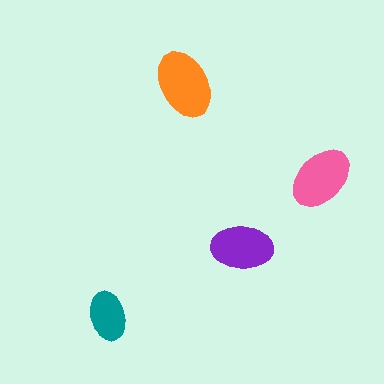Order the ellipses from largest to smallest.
the orange one, the pink one, the purple one, the teal one.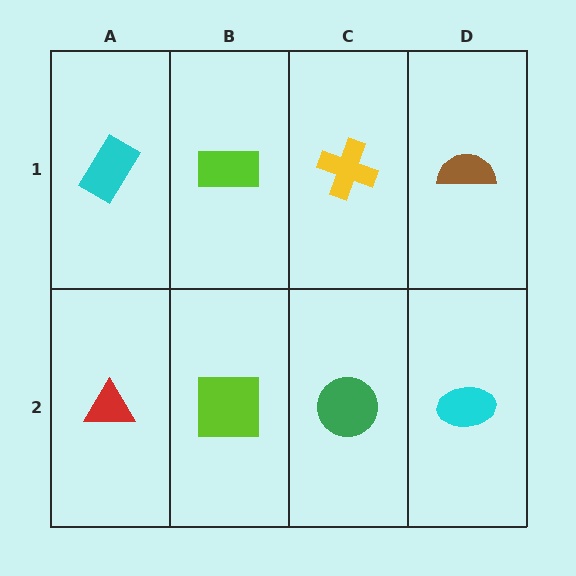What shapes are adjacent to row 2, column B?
A lime rectangle (row 1, column B), a red triangle (row 2, column A), a green circle (row 2, column C).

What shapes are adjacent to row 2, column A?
A cyan rectangle (row 1, column A), a lime square (row 2, column B).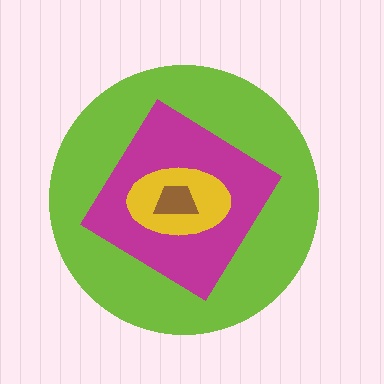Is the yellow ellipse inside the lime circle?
Yes.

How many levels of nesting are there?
4.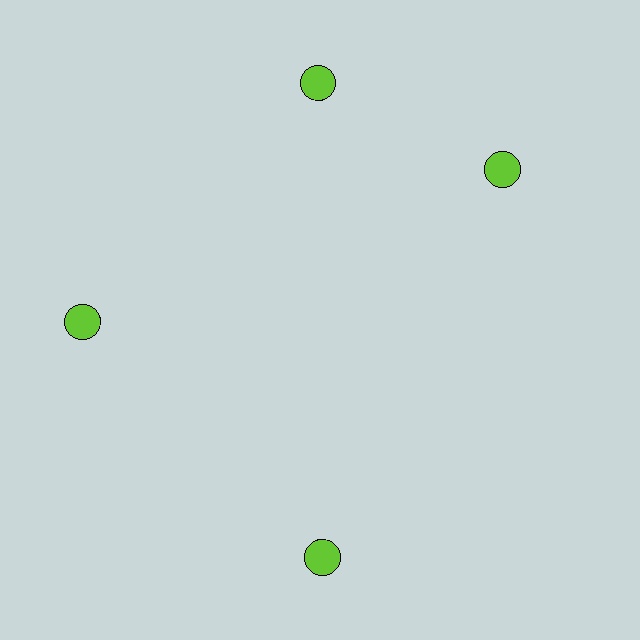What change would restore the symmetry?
The symmetry would be restored by rotating it back into even spacing with its neighbors so that all 4 circles sit at equal angles and equal distance from the center.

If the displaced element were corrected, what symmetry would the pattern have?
It would have 4-fold rotational symmetry — the pattern would map onto itself every 90 degrees.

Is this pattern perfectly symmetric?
No. The 4 lime circles are arranged in a ring, but one element near the 3 o'clock position is rotated out of alignment along the ring, breaking the 4-fold rotational symmetry.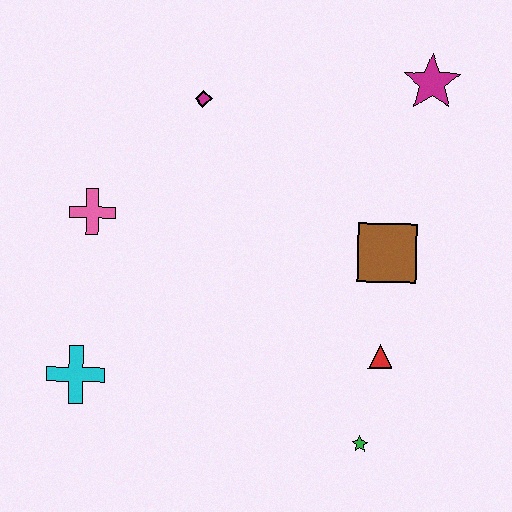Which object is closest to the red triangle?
The green star is closest to the red triangle.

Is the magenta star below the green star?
No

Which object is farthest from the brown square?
The cyan cross is farthest from the brown square.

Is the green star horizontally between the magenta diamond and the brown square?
Yes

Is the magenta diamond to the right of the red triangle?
No